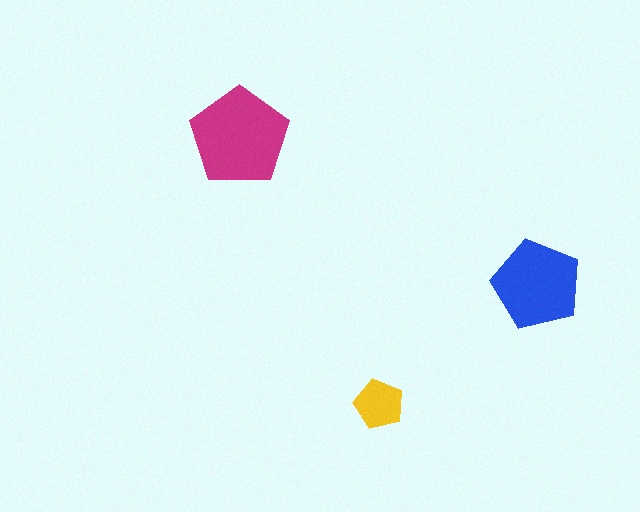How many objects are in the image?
There are 3 objects in the image.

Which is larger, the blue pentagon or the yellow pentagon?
The blue one.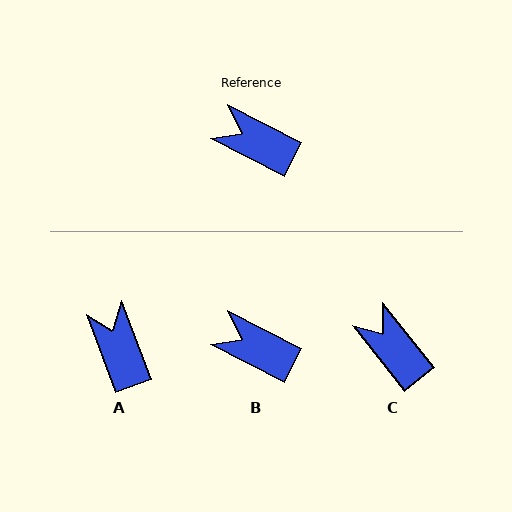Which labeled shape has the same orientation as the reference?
B.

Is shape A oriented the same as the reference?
No, it is off by about 42 degrees.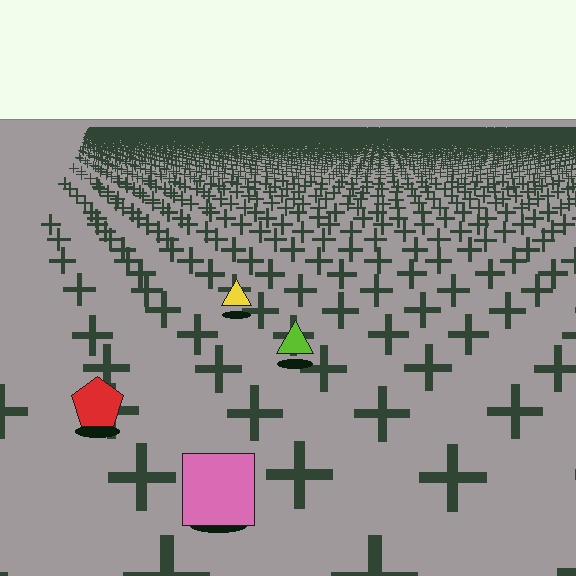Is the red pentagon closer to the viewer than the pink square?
No. The pink square is closer — you can tell from the texture gradient: the ground texture is coarser near it.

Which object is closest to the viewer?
The pink square is closest. The texture marks near it are larger and more spread out.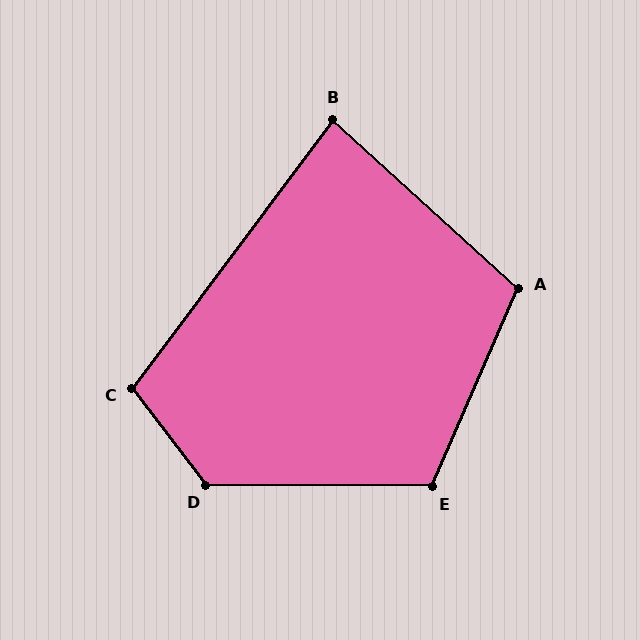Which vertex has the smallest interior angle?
B, at approximately 85 degrees.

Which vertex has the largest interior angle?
D, at approximately 128 degrees.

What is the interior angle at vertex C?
Approximately 106 degrees (obtuse).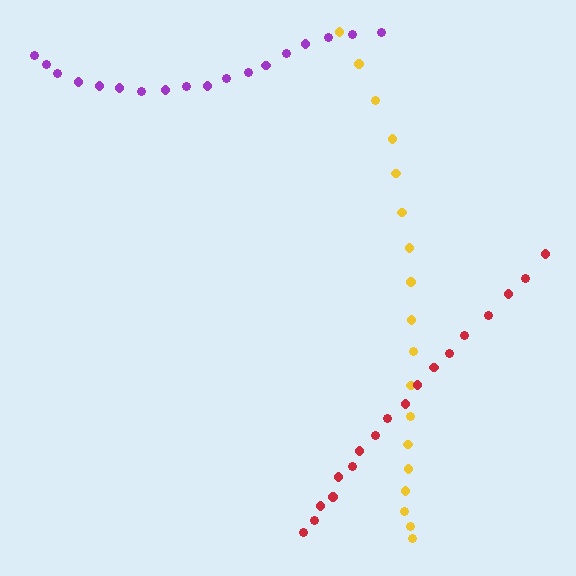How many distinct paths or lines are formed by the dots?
There are 3 distinct paths.